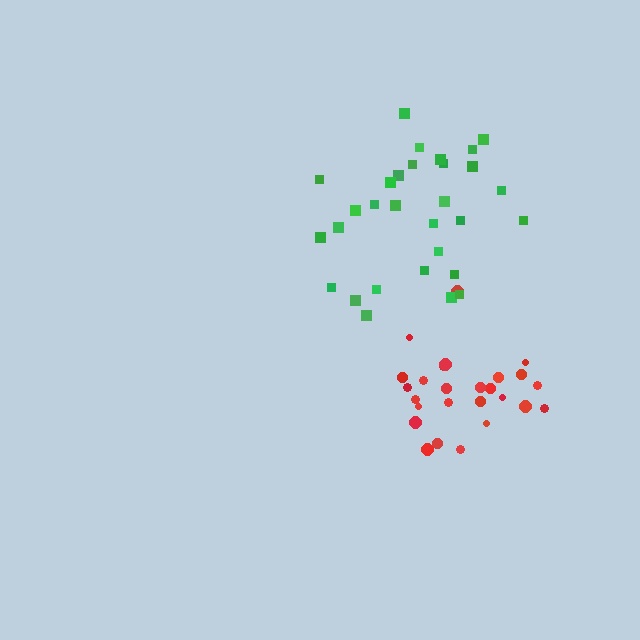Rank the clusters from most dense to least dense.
red, green.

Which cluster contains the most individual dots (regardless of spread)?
Green (30).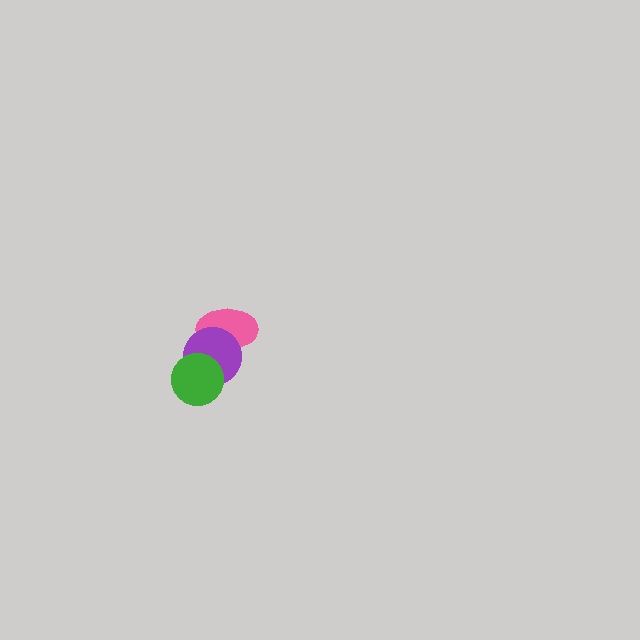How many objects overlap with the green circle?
1 object overlaps with the green circle.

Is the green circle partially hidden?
No, no other shape covers it.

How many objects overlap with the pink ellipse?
1 object overlaps with the pink ellipse.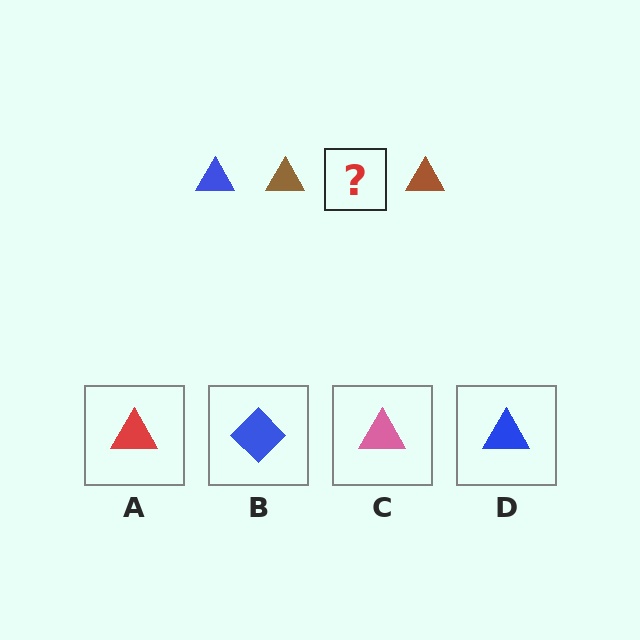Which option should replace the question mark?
Option D.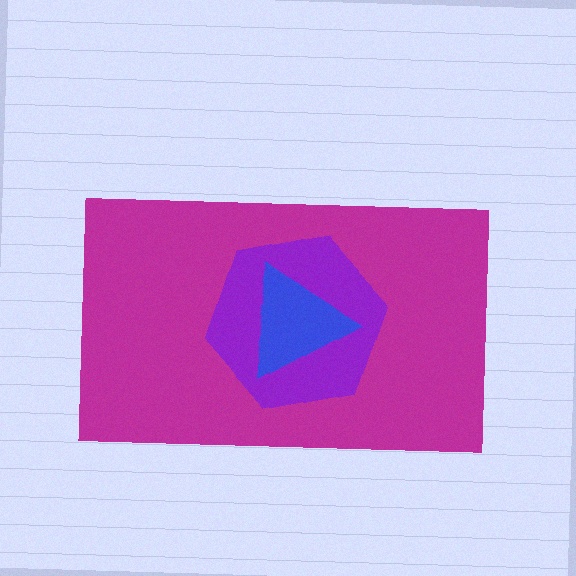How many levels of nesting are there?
3.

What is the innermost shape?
The blue triangle.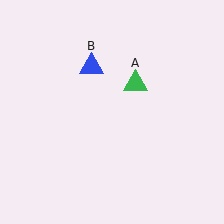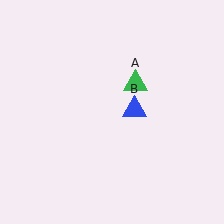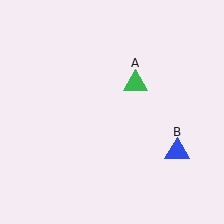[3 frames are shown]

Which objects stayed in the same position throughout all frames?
Green triangle (object A) remained stationary.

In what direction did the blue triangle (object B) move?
The blue triangle (object B) moved down and to the right.